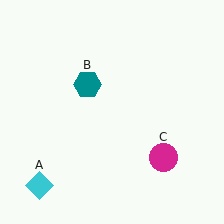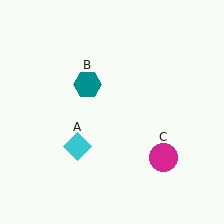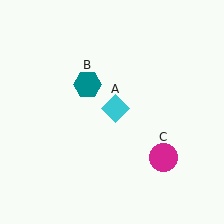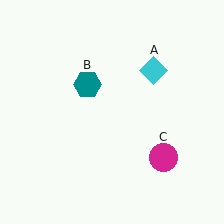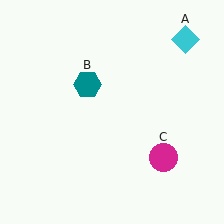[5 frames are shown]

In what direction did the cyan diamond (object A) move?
The cyan diamond (object A) moved up and to the right.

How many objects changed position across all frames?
1 object changed position: cyan diamond (object A).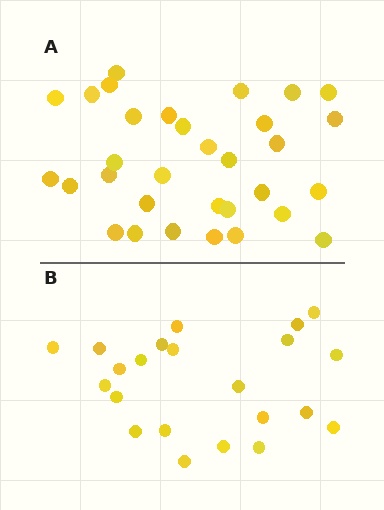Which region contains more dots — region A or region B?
Region A (the top region) has more dots.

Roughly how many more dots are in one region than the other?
Region A has roughly 10 or so more dots than region B.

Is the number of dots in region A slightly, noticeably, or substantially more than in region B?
Region A has substantially more. The ratio is roughly 1.5 to 1.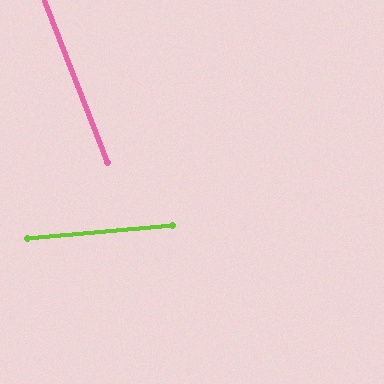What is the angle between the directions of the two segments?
Approximately 74 degrees.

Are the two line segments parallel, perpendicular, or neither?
Neither parallel nor perpendicular — they differ by about 74°.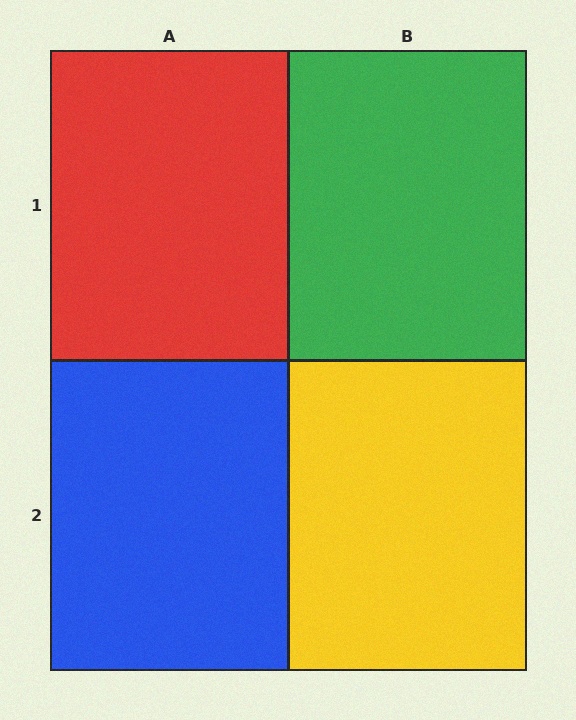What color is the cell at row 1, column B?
Green.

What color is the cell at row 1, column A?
Red.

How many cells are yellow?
1 cell is yellow.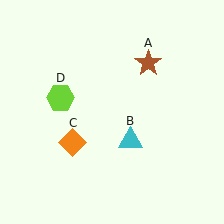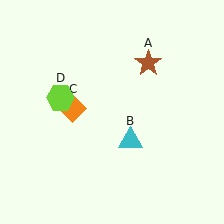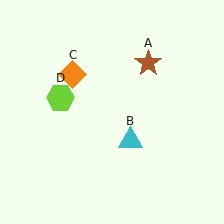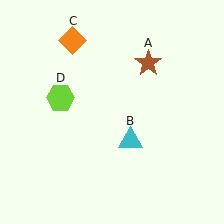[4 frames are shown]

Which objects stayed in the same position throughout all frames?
Brown star (object A) and cyan triangle (object B) and lime hexagon (object D) remained stationary.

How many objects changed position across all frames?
1 object changed position: orange diamond (object C).